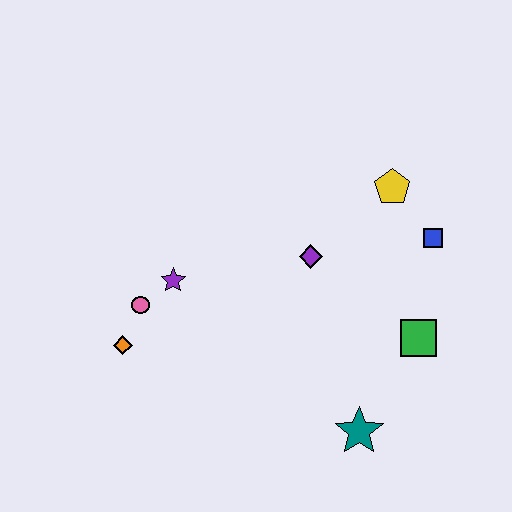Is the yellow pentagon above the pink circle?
Yes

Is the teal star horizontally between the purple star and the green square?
Yes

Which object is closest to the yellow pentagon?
The blue square is closest to the yellow pentagon.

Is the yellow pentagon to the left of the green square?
Yes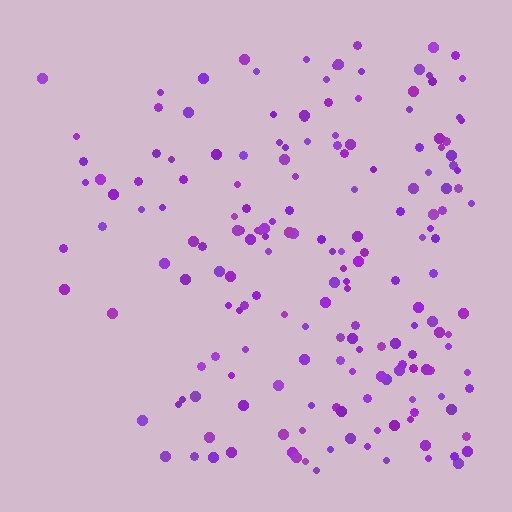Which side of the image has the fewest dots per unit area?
The left.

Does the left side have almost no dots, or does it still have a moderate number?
Still a moderate number, just noticeably fewer than the right.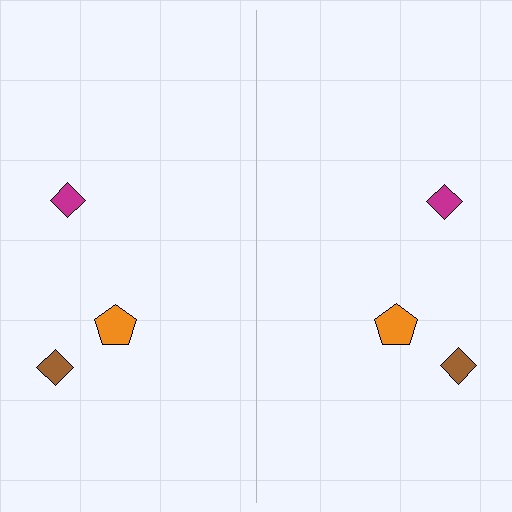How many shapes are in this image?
There are 6 shapes in this image.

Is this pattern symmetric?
Yes, this pattern has bilateral (reflection) symmetry.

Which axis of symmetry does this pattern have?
The pattern has a vertical axis of symmetry running through the center of the image.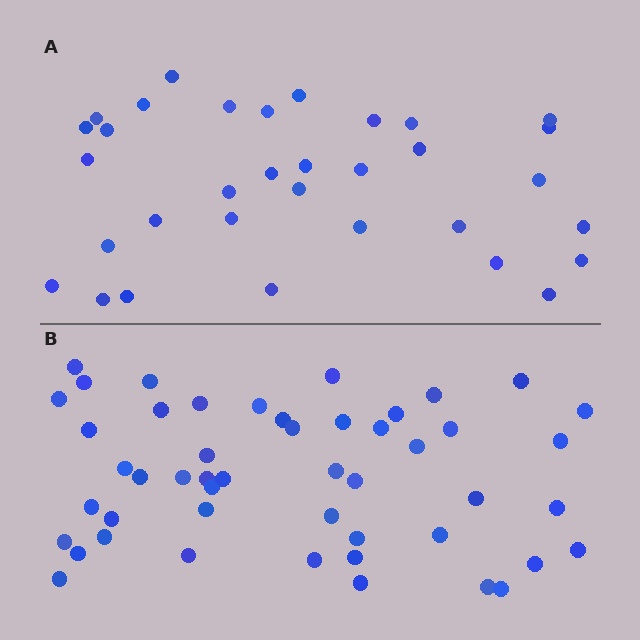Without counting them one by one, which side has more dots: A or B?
Region B (the bottom region) has more dots.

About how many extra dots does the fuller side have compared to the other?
Region B has approximately 15 more dots than region A.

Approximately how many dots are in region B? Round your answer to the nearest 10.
About 50 dots. (The exact count is 49, which rounds to 50.)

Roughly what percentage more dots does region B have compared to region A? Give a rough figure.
About 50% more.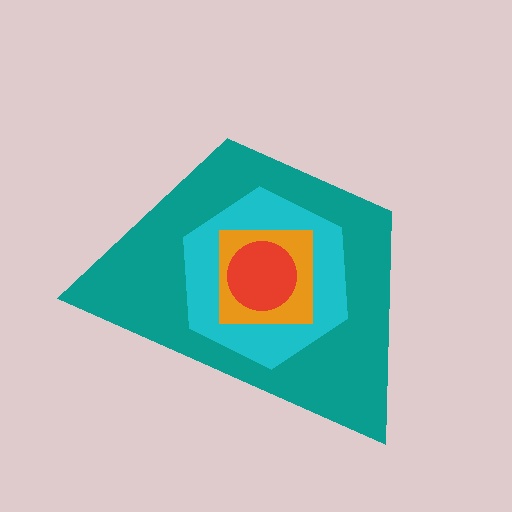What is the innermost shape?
The red circle.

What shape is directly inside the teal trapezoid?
The cyan hexagon.